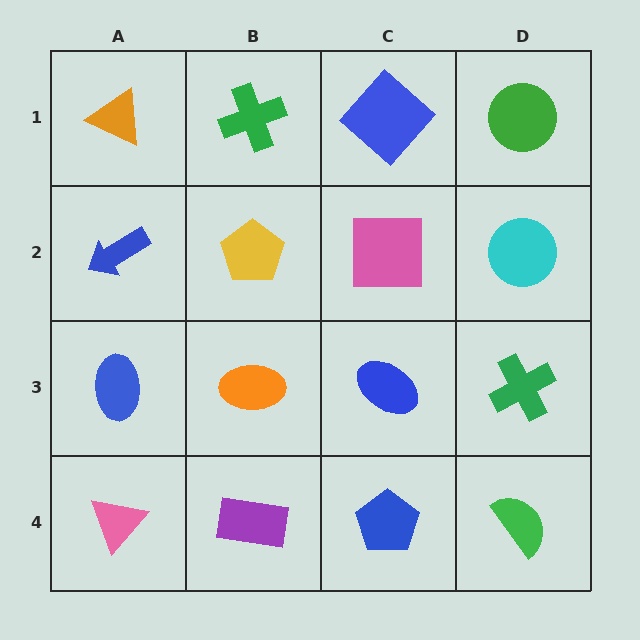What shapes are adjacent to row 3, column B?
A yellow pentagon (row 2, column B), a purple rectangle (row 4, column B), a blue ellipse (row 3, column A), a blue ellipse (row 3, column C).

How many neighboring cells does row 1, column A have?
2.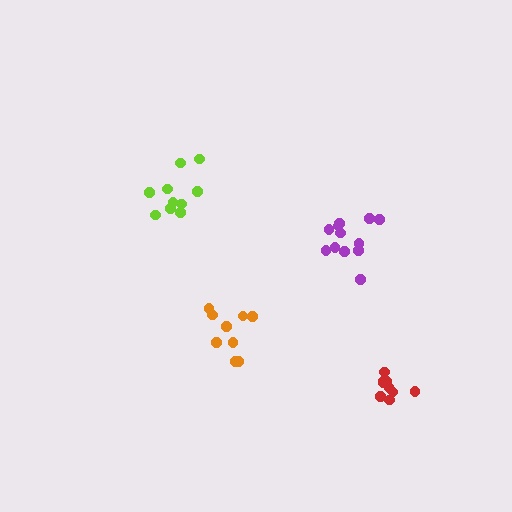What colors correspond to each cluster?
The clusters are colored: red, purple, orange, lime.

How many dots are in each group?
Group 1: 9 dots, Group 2: 12 dots, Group 3: 9 dots, Group 4: 10 dots (40 total).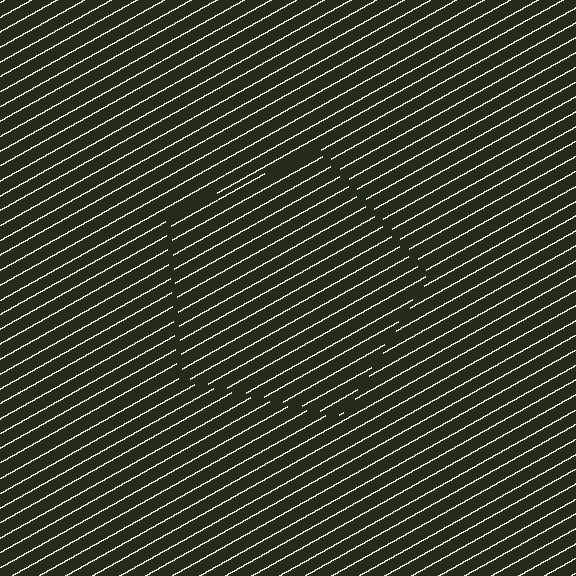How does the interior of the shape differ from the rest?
The interior of the shape contains the same grating, shifted by half a period — the contour is defined by the phase discontinuity where line-ends from the inner and outer gratings abut.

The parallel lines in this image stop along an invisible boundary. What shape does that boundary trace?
An illusory pentagon. The interior of the shape contains the same grating, shifted by half a period — the contour is defined by the phase discontinuity where line-ends from the inner and outer gratings abut.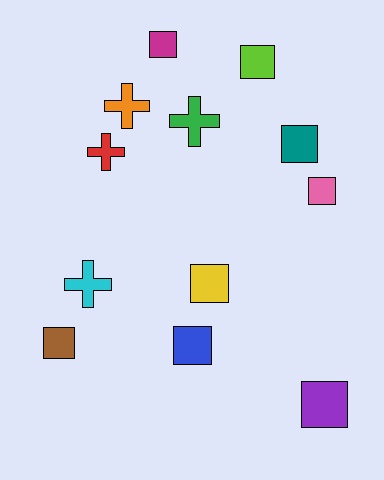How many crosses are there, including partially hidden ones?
There are 4 crosses.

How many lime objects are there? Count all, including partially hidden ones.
There is 1 lime object.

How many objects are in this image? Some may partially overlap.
There are 12 objects.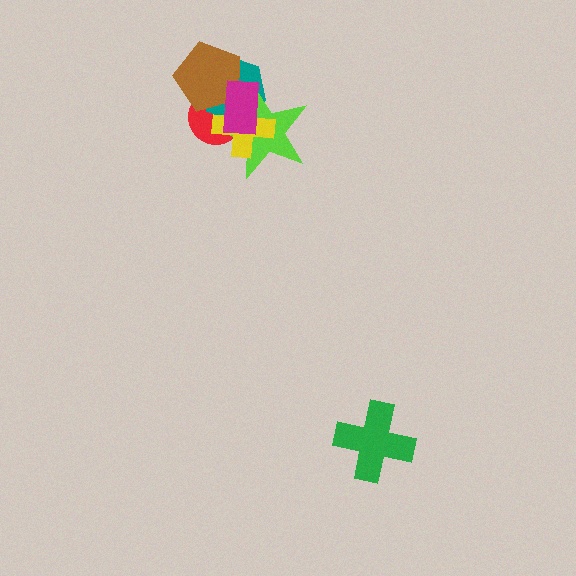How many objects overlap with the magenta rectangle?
5 objects overlap with the magenta rectangle.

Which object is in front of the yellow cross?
The magenta rectangle is in front of the yellow cross.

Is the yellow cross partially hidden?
Yes, it is partially covered by another shape.